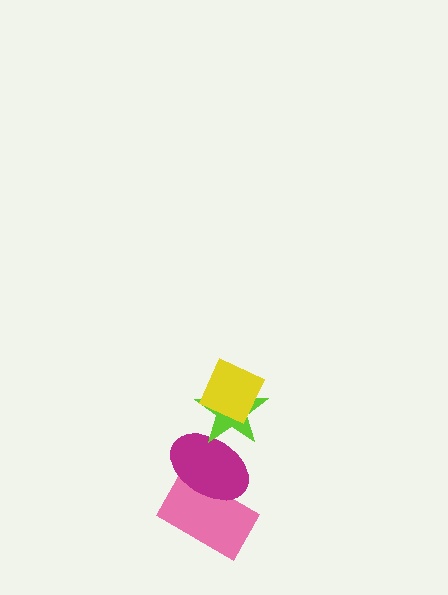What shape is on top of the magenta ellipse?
The lime star is on top of the magenta ellipse.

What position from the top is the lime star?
The lime star is 2nd from the top.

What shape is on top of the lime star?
The yellow diamond is on top of the lime star.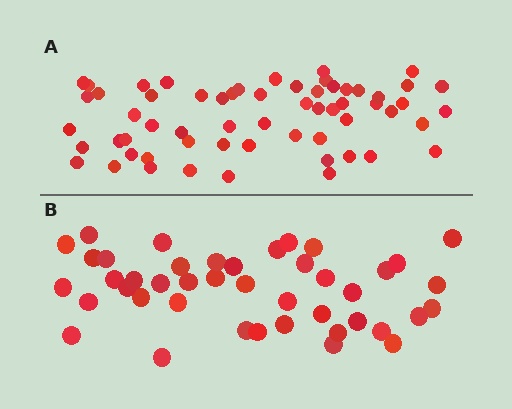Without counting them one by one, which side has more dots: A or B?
Region A (the top region) has more dots.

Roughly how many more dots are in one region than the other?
Region A has approximately 15 more dots than region B.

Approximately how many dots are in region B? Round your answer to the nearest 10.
About 40 dots. (The exact count is 43, which rounds to 40.)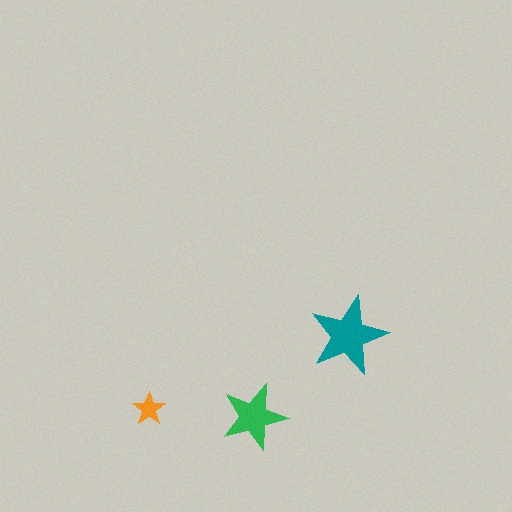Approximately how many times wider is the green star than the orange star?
About 2 times wider.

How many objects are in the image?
There are 3 objects in the image.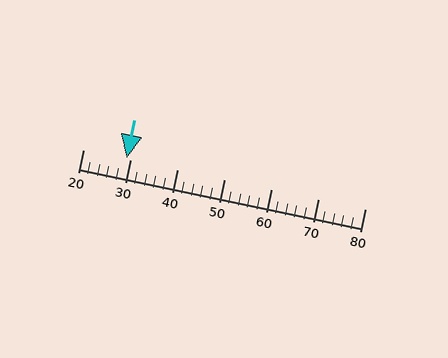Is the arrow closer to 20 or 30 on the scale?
The arrow is closer to 30.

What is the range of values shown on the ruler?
The ruler shows values from 20 to 80.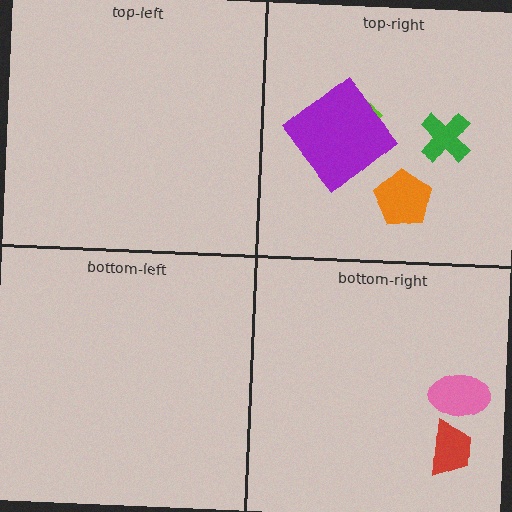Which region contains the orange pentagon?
The top-right region.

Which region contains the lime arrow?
The top-right region.